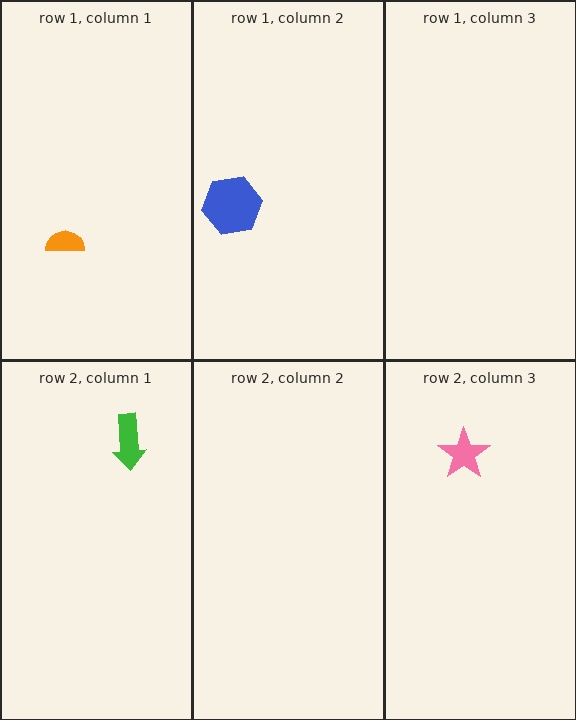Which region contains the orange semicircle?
The row 1, column 1 region.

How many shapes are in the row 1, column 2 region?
1.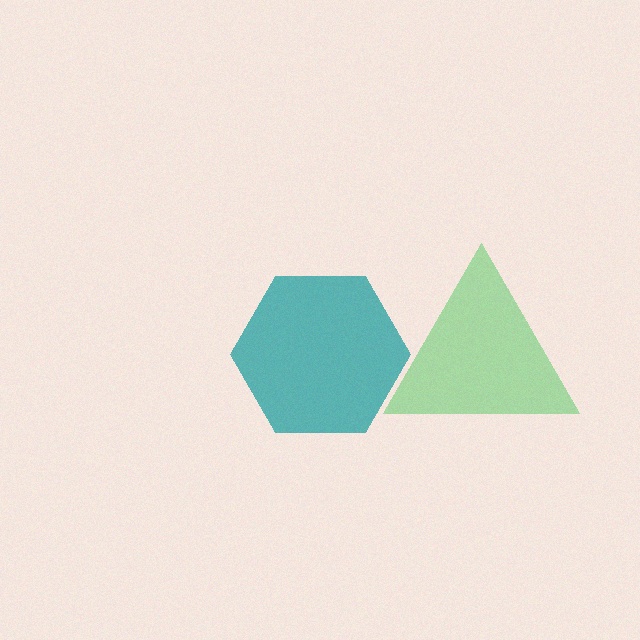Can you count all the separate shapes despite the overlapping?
Yes, there are 2 separate shapes.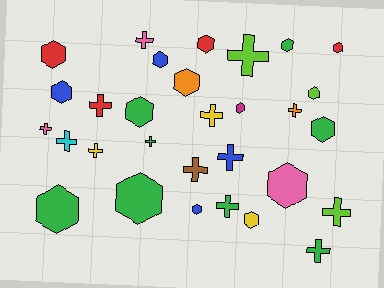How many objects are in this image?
There are 30 objects.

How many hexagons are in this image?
There are 16 hexagons.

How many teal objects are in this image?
There are no teal objects.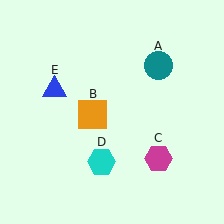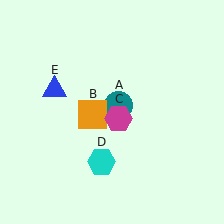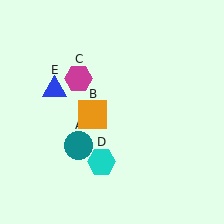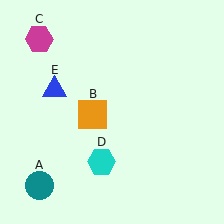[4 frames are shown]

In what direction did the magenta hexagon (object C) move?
The magenta hexagon (object C) moved up and to the left.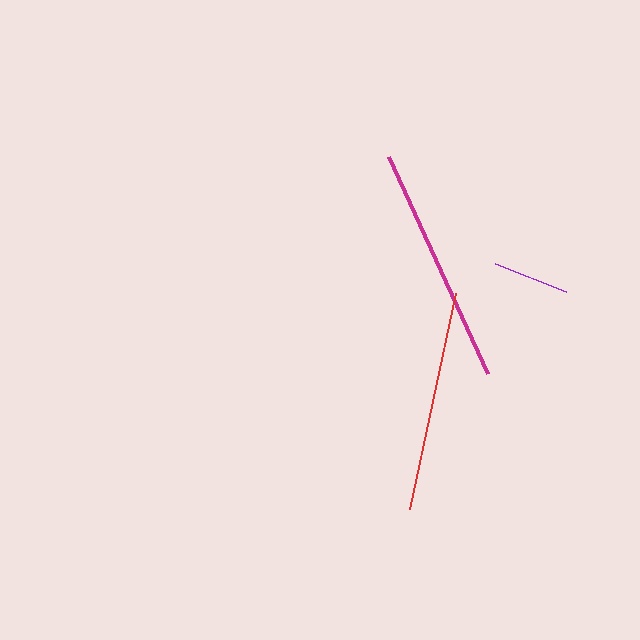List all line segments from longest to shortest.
From longest to shortest: magenta, red, purple.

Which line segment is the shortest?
The purple line is the shortest at approximately 77 pixels.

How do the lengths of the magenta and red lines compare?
The magenta and red lines are approximately the same length.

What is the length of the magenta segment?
The magenta segment is approximately 239 pixels long.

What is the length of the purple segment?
The purple segment is approximately 77 pixels long.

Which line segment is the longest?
The magenta line is the longest at approximately 239 pixels.